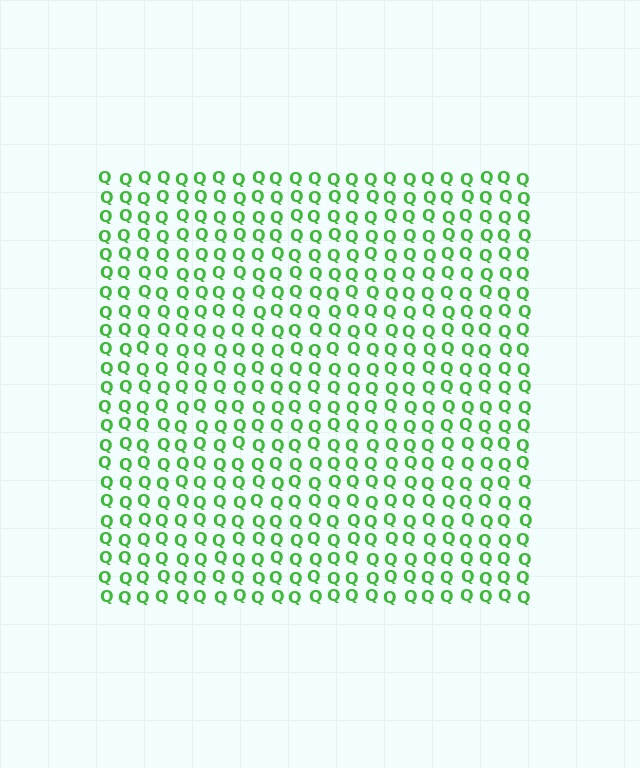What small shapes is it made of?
It is made of small letter Q's.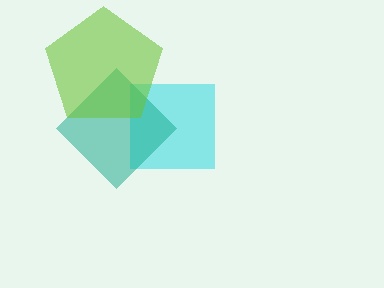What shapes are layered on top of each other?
The layered shapes are: a cyan square, a teal diamond, a lime pentagon.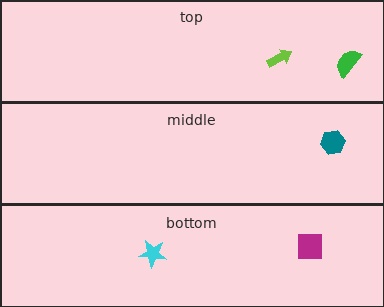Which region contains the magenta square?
The bottom region.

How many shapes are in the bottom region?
2.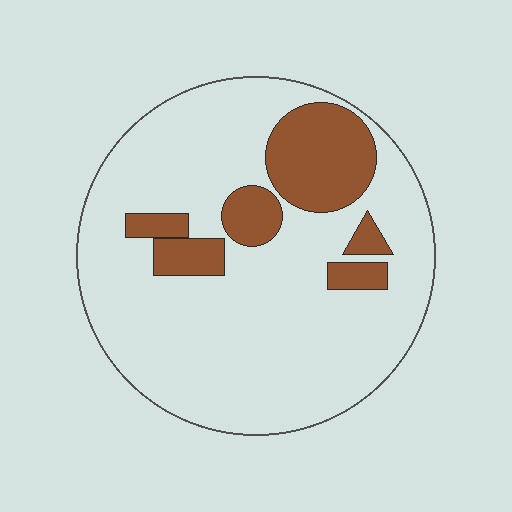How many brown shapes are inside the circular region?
6.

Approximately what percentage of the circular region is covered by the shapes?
Approximately 20%.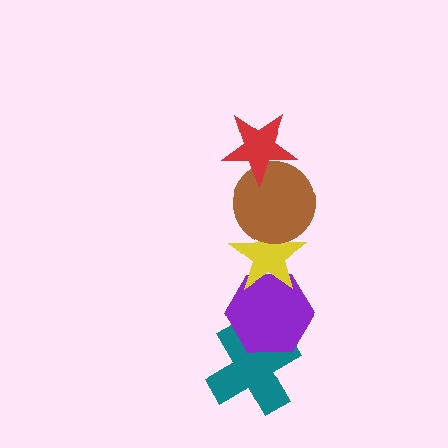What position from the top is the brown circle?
The brown circle is 2nd from the top.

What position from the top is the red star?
The red star is 1st from the top.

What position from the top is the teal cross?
The teal cross is 5th from the top.